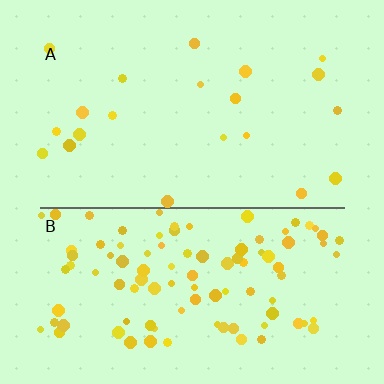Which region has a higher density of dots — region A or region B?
B (the bottom).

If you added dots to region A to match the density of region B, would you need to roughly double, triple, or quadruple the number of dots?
Approximately quadruple.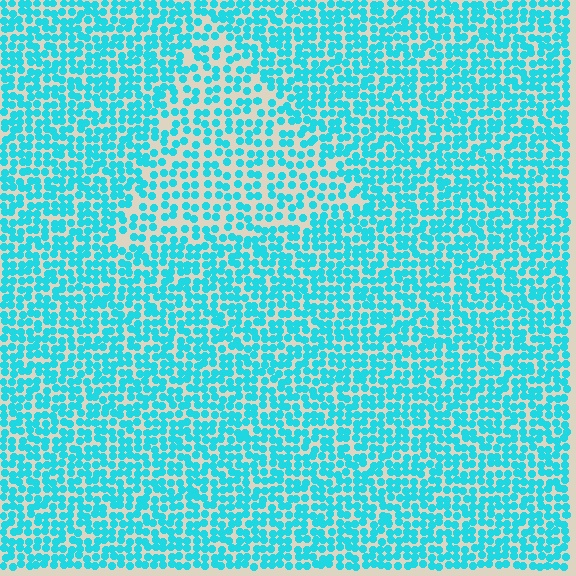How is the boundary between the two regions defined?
The boundary is defined by a change in element density (approximately 1.6x ratio). All elements are the same color, size, and shape.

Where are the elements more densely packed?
The elements are more densely packed outside the triangle boundary.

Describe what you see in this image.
The image contains small cyan elements arranged at two different densities. A triangle-shaped region is visible where the elements are less densely packed than the surrounding area.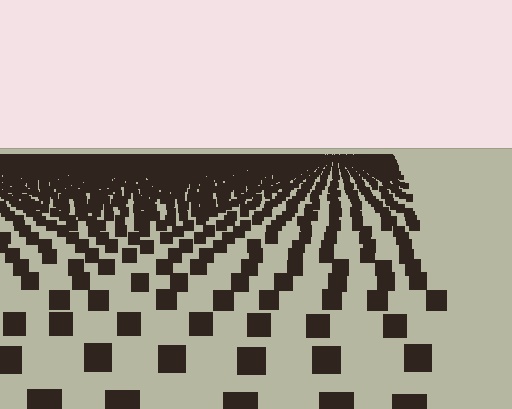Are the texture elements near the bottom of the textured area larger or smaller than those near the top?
Larger. Near the bottom, elements are closer to the viewer and appear at a bigger on-screen size.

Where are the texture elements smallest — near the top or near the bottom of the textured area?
Near the top.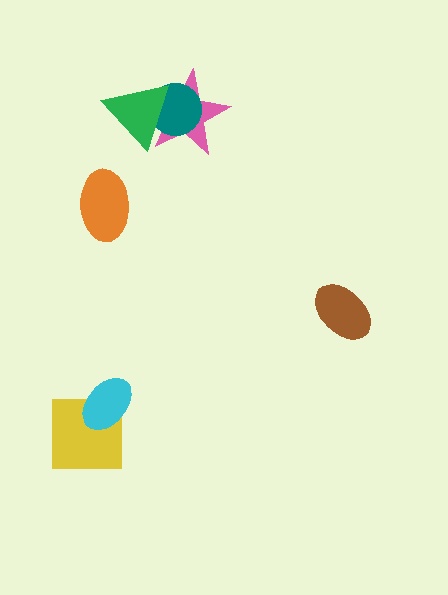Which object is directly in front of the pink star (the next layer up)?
The teal circle is directly in front of the pink star.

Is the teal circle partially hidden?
Yes, it is partially covered by another shape.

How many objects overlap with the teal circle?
2 objects overlap with the teal circle.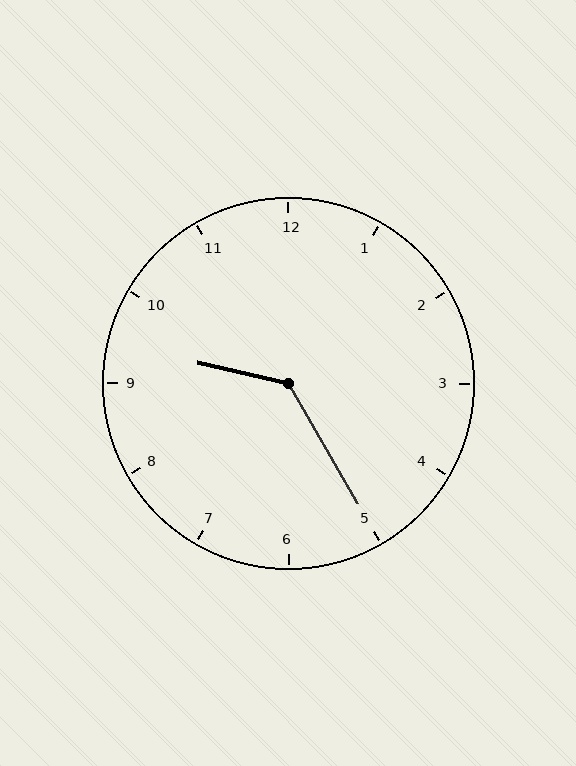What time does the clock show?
9:25.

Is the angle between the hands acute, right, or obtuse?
It is obtuse.